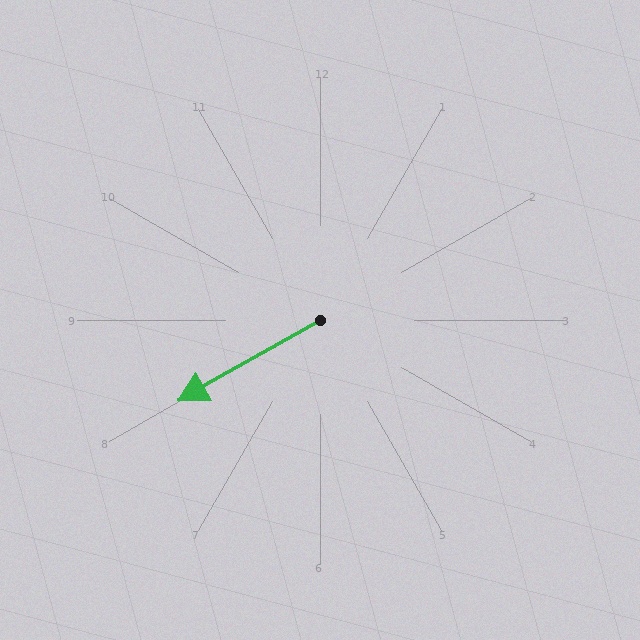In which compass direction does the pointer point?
Southwest.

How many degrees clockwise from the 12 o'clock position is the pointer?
Approximately 240 degrees.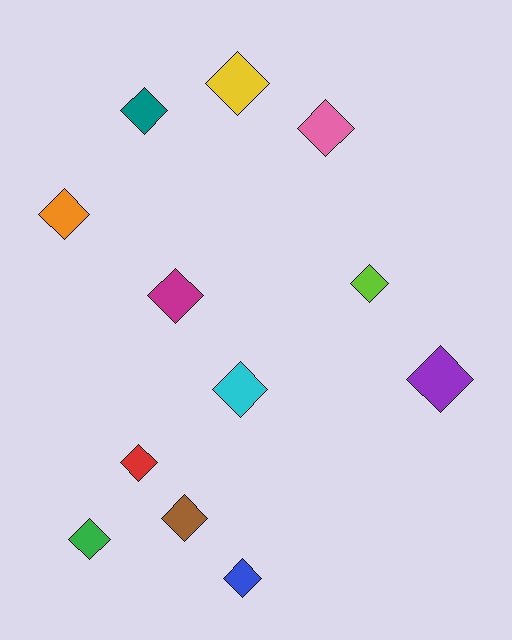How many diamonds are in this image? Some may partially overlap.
There are 12 diamonds.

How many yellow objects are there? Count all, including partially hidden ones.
There is 1 yellow object.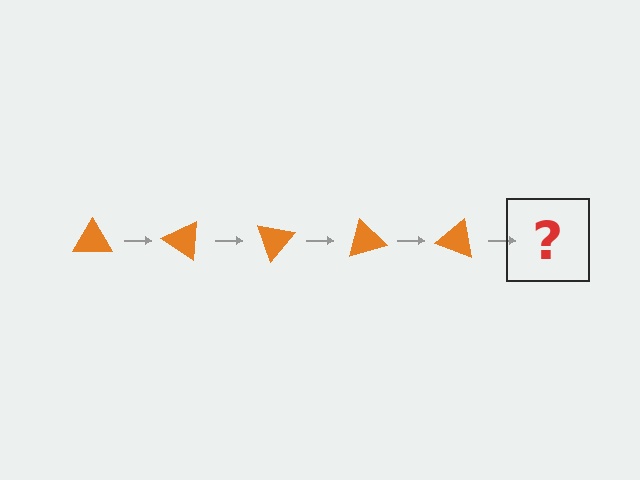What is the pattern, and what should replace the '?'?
The pattern is that the triangle rotates 35 degrees each step. The '?' should be an orange triangle rotated 175 degrees.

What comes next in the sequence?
The next element should be an orange triangle rotated 175 degrees.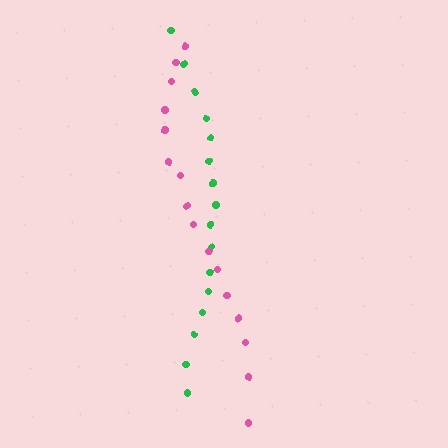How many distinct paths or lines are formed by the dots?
There are 2 distinct paths.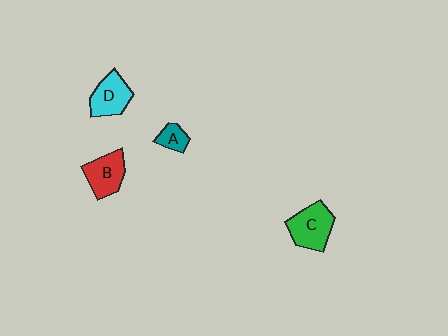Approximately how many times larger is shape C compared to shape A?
Approximately 2.4 times.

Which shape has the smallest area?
Shape A (teal).